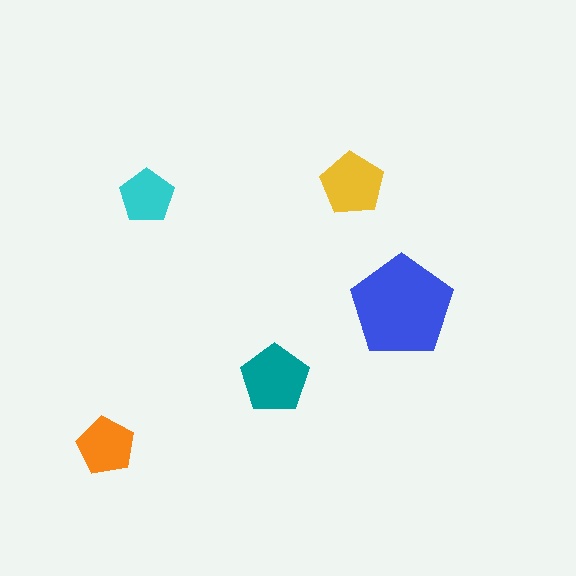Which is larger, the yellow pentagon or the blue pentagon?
The blue one.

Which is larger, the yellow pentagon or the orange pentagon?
The yellow one.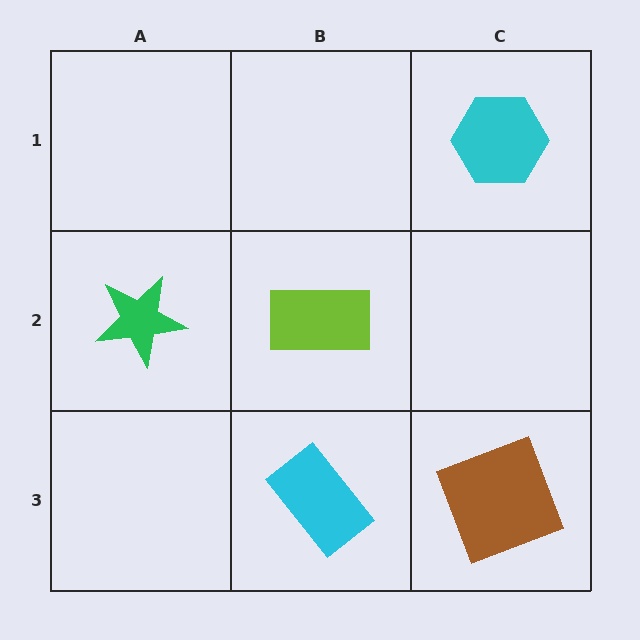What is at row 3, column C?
A brown square.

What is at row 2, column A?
A green star.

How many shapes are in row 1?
1 shape.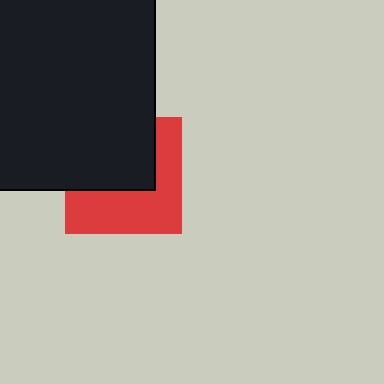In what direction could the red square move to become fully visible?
The red square could move down. That would shift it out from behind the black rectangle entirely.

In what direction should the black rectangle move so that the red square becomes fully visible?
The black rectangle should move up. That is the shortest direction to clear the overlap and leave the red square fully visible.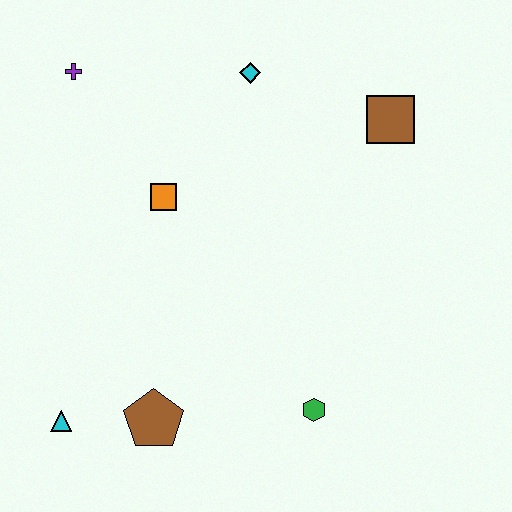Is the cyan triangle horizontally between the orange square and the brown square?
No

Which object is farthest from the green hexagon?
The purple cross is farthest from the green hexagon.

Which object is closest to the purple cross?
The orange square is closest to the purple cross.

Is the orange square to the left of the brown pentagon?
No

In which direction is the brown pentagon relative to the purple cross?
The brown pentagon is below the purple cross.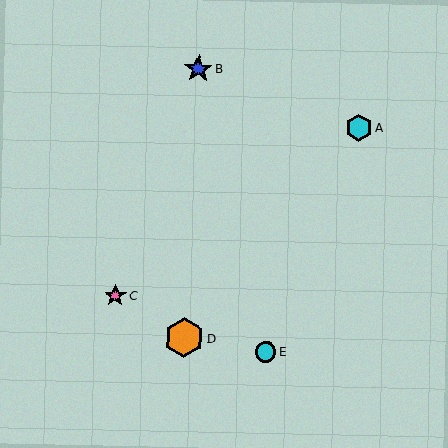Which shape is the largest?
The orange hexagon (labeled D) is the largest.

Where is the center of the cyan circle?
The center of the cyan circle is at (266, 352).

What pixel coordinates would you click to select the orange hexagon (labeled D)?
Click at (184, 338) to select the orange hexagon D.